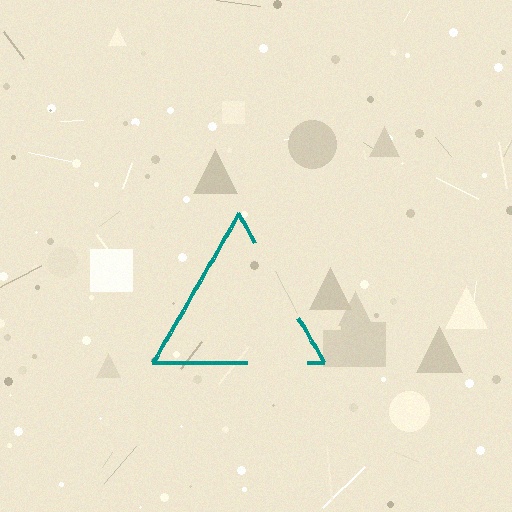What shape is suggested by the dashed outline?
The dashed outline suggests a triangle.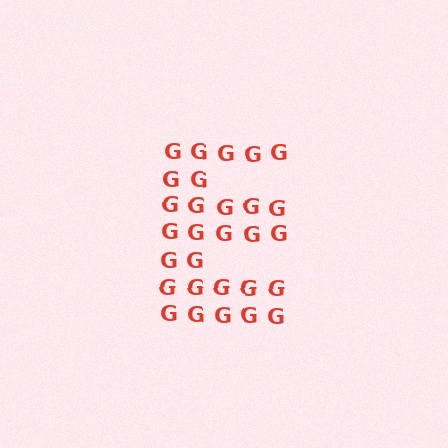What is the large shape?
The large shape is the letter E.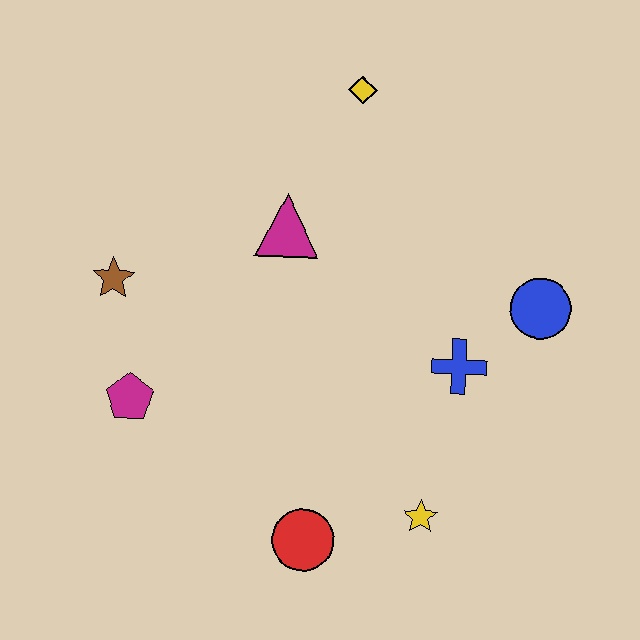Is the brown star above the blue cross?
Yes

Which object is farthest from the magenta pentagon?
The blue circle is farthest from the magenta pentagon.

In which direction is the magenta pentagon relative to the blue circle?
The magenta pentagon is to the left of the blue circle.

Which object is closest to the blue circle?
The blue cross is closest to the blue circle.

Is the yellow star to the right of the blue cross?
No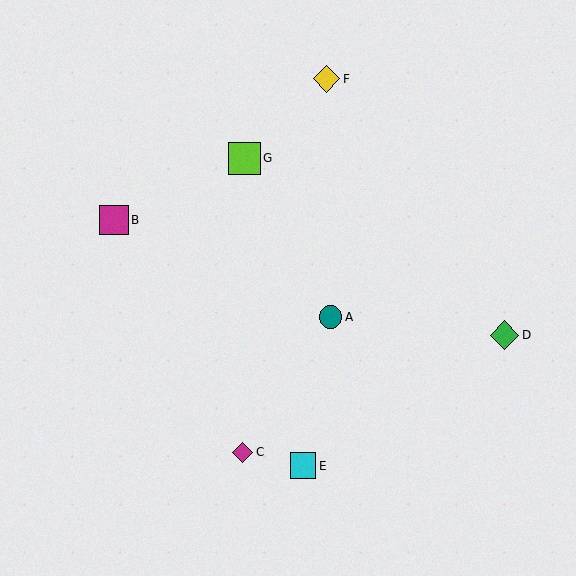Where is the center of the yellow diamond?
The center of the yellow diamond is at (326, 79).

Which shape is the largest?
The lime square (labeled G) is the largest.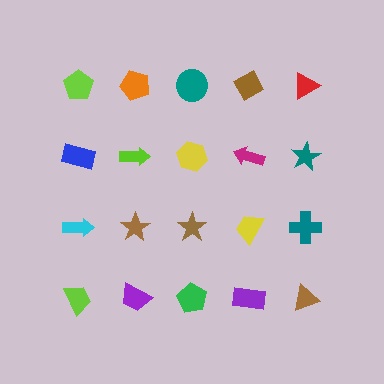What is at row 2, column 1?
A blue rectangle.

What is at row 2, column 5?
A teal star.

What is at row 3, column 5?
A teal cross.